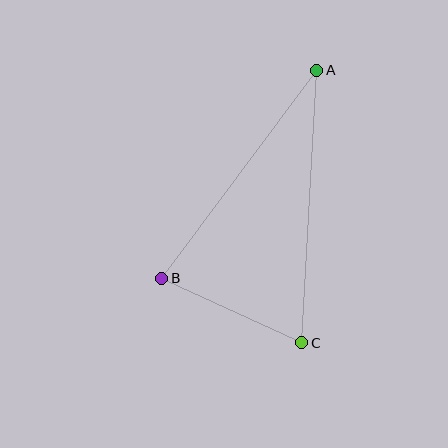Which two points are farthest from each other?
Points A and C are farthest from each other.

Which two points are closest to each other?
Points B and C are closest to each other.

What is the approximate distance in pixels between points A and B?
The distance between A and B is approximately 260 pixels.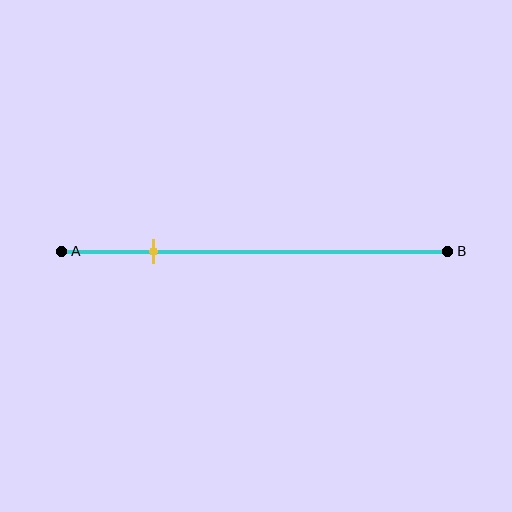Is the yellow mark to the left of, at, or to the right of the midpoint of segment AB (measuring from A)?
The yellow mark is to the left of the midpoint of segment AB.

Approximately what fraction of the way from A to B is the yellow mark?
The yellow mark is approximately 25% of the way from A to B.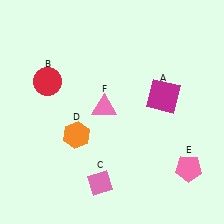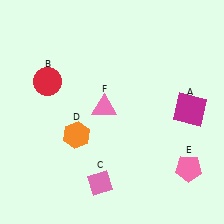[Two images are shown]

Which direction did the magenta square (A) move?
The magenta square (A) moved right.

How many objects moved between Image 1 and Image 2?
1 object moved between the two images.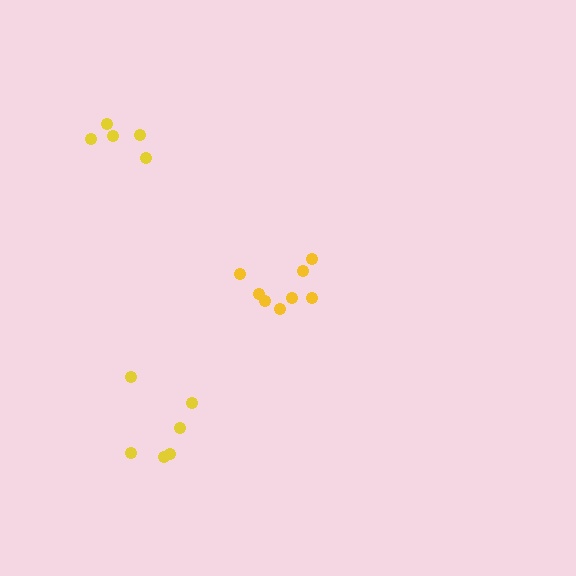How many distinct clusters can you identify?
There are 3 distinct clusters.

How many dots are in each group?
Group 1: 8 dots, Group 2: 5 dots, Group 3: 6 dots (19 total).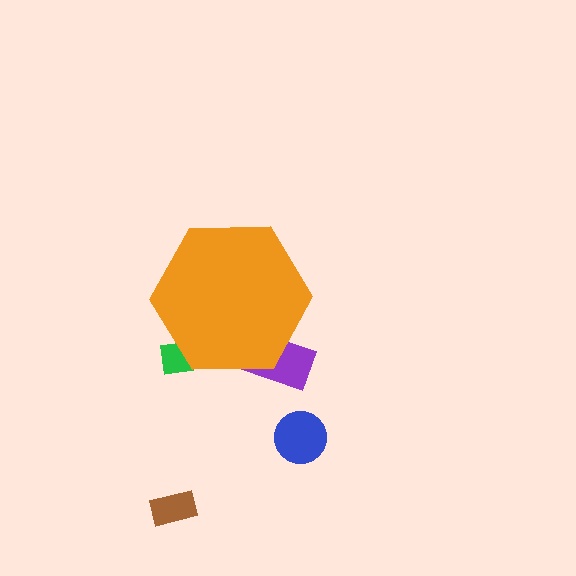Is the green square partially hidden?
Yes, the green square is partially hidden behind the orange hexagon.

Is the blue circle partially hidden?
No, the blue circle is fully visible.